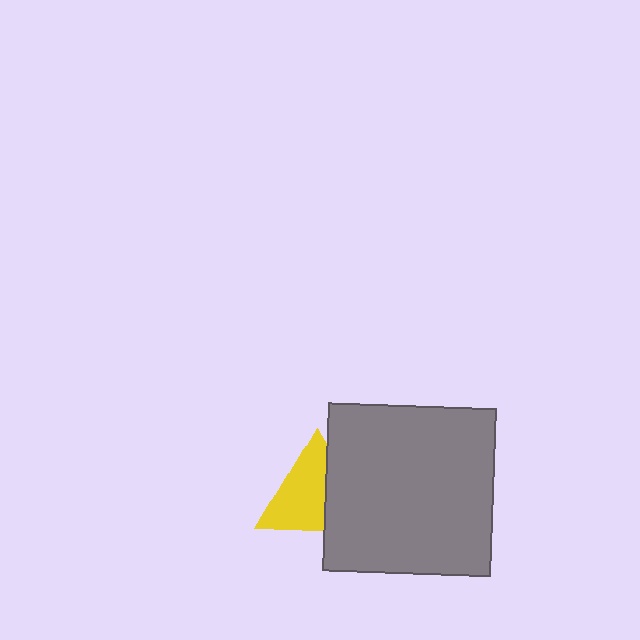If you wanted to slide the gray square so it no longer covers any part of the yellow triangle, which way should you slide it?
Slide it right — that is the most direct way to separate the two shapes.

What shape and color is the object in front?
The object in front is a gray square.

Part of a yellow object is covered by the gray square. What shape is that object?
It is a triangle.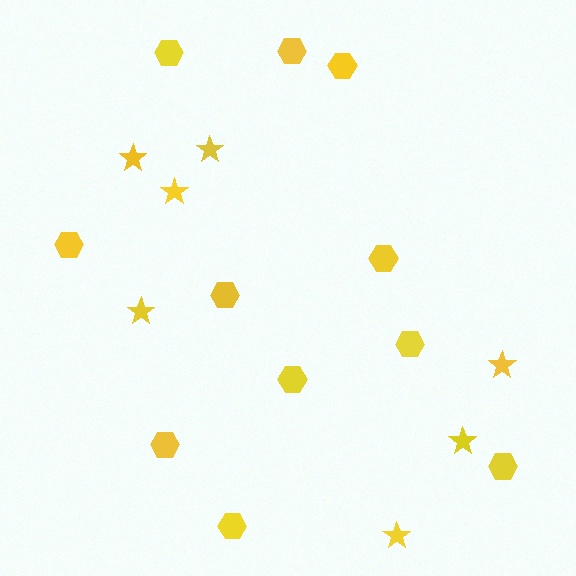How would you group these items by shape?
There are 2 groups: one group of stars (7) and one group of hexagons (11).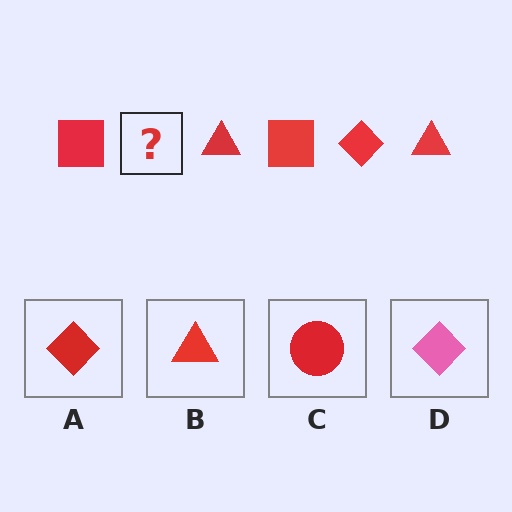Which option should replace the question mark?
Option A.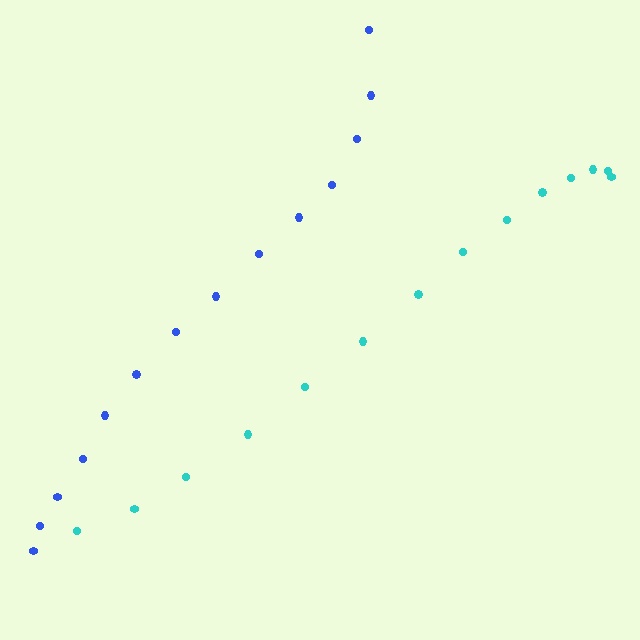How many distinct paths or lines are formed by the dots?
There are 2 distinct paths.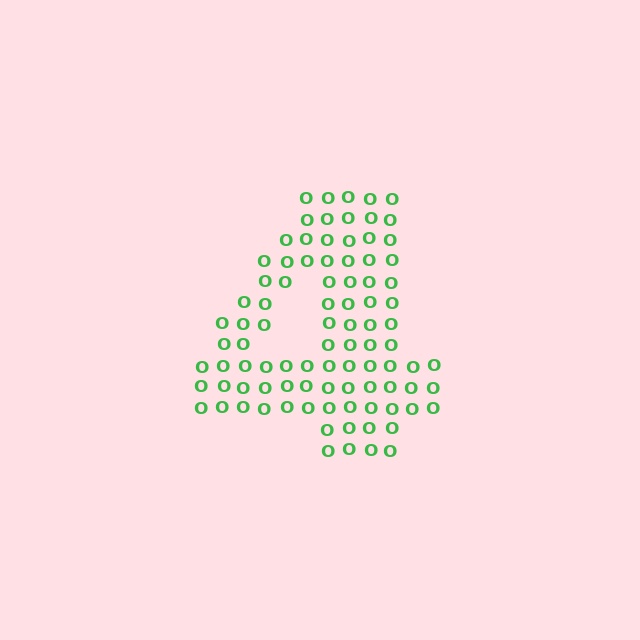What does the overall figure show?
The overall figure shows the digit 4.